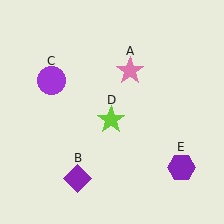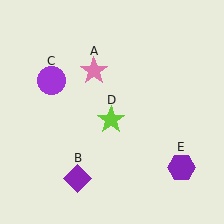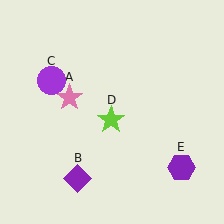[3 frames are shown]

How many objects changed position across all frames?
1 object changed position: pink star (object A).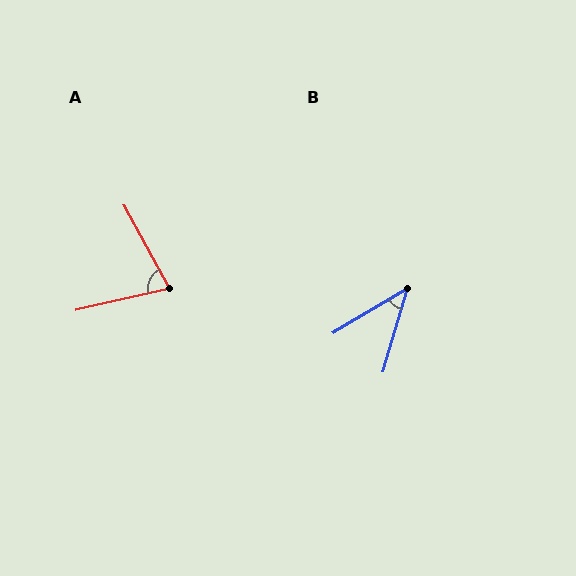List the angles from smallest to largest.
B (43°), A (74°).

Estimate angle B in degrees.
Approximately 43 degrees.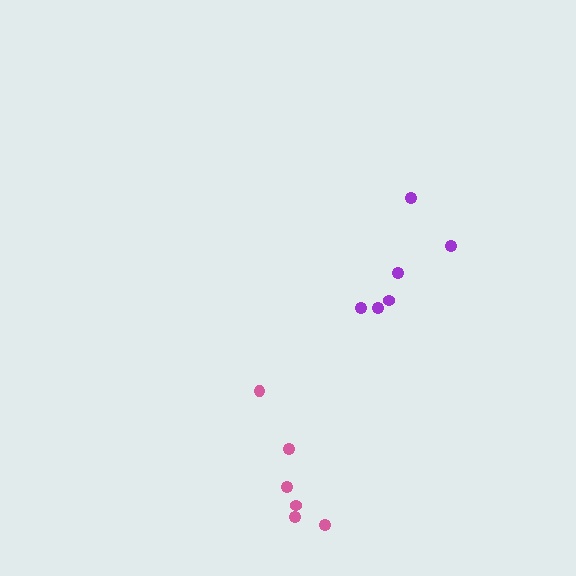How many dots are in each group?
Group 1: 6 dots, Group 2: 6 dots (12 total).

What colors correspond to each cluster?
The clusters are colored: purple, pink.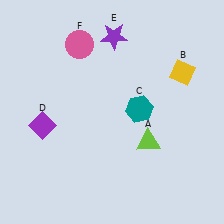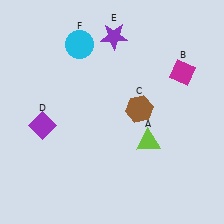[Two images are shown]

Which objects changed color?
B changed from yellow to magenta. C changed from teal to brown. F changed from pink to cyan.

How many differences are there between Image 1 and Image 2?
There are 3 differences between the two images.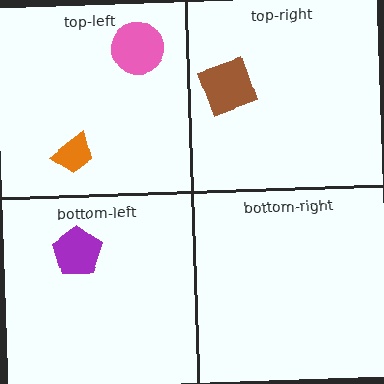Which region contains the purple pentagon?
The bottom-left region.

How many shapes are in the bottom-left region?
1.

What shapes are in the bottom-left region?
The purple pentagon.